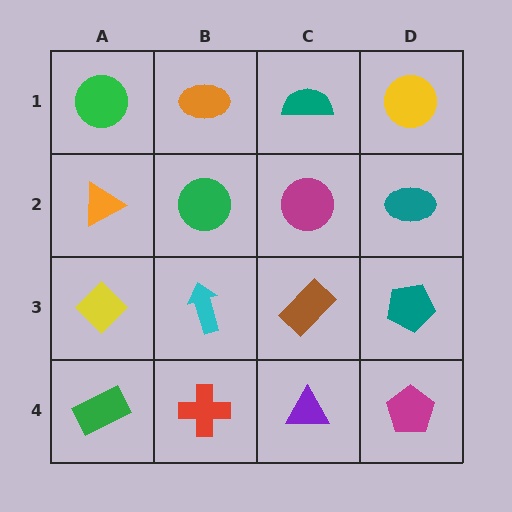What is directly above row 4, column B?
A cyan arrow.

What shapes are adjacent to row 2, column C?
A teal semicircle (row 1, column C), a brown rectangle (row 3, column C), a green circle (row 2, column B), a teal ellipse (row 2, column D).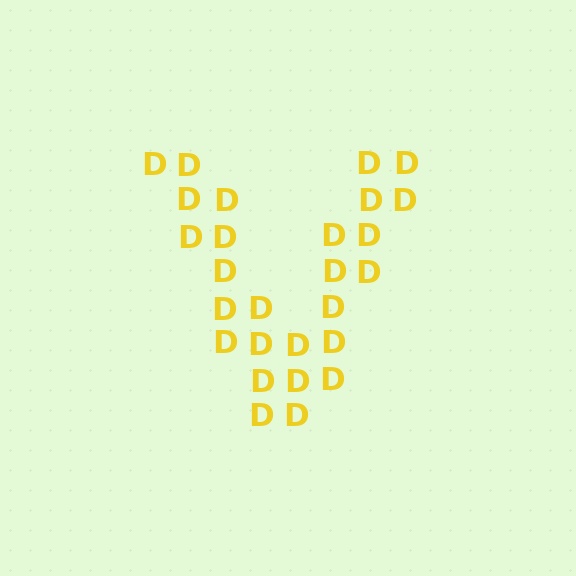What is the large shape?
The large shape is the letter V.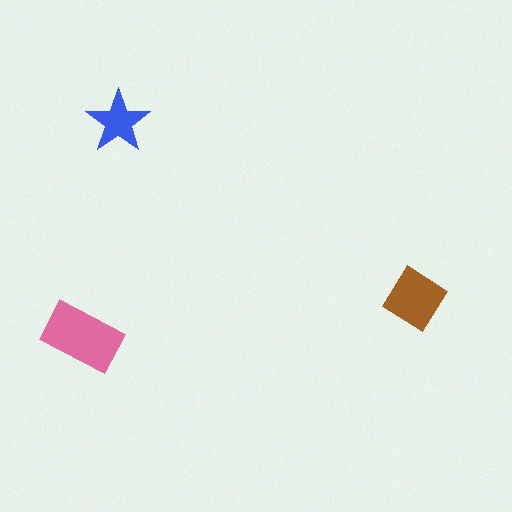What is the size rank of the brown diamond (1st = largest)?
2nd.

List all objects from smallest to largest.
The blue star, the brown diamond, the pink rectangle.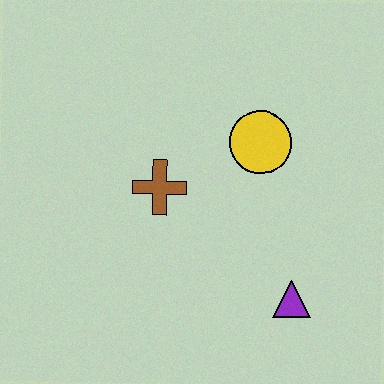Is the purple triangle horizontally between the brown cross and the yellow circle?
No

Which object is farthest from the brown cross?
The purple triangle is farthest from the brown cross.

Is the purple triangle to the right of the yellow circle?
Yes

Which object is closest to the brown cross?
The yellow circle is closest to the brown cross.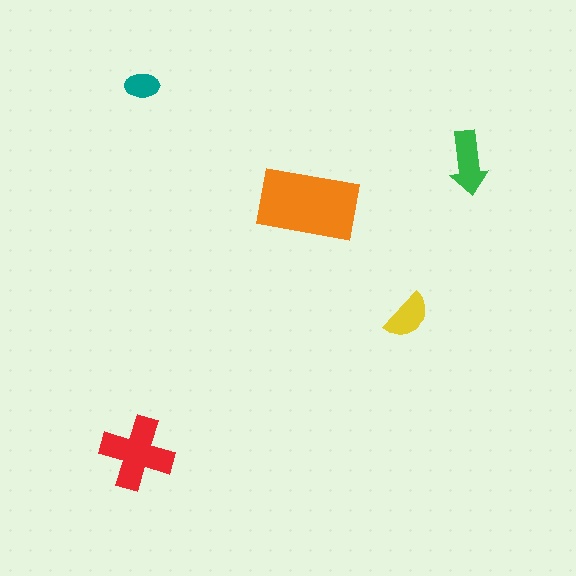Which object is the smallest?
The teal ellipse.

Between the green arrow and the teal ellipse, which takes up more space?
The green arrow.